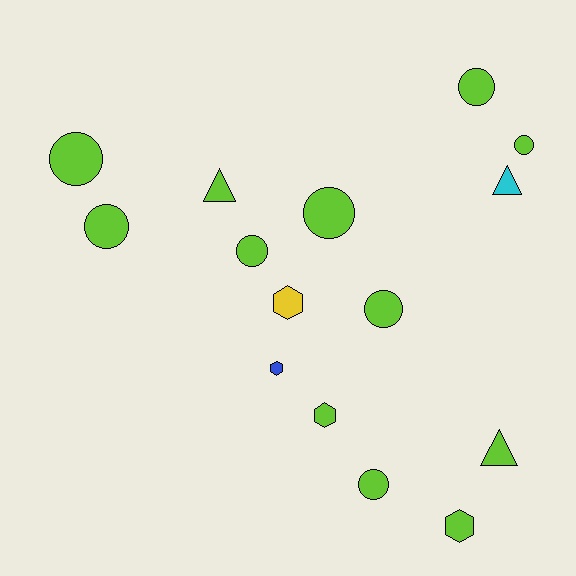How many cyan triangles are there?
There is 1 cyan triangle.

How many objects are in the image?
There are 15 objects.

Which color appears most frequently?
Lime, with 12 objects.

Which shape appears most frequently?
Circle, with 8 objects.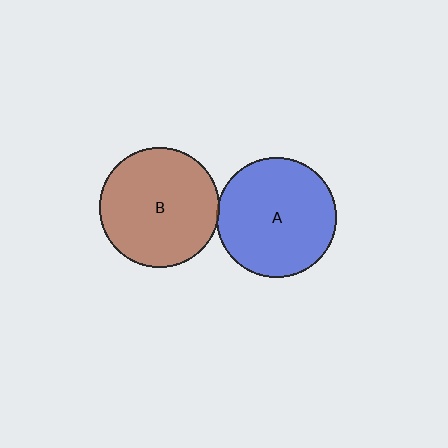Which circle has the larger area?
Circle A (blue).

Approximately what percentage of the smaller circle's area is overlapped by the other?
Approximately 5%.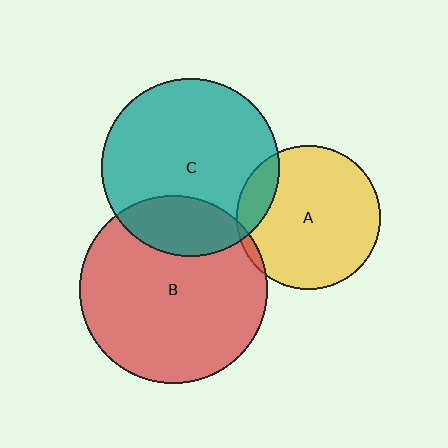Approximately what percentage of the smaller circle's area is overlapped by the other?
Approximately 5%.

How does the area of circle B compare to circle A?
Approximately 1.7 times.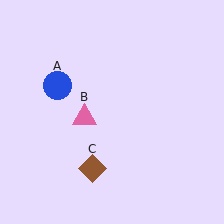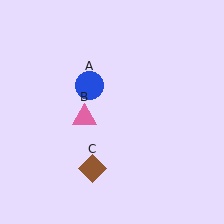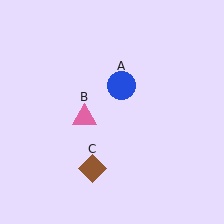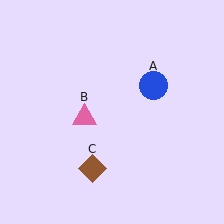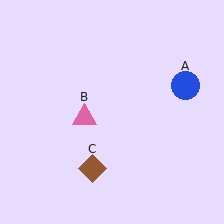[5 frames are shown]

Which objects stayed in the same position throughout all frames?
Pink triangle (object B) and brown diamond (object C) remained stationary.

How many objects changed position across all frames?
1 object changed position: blue circle (object A).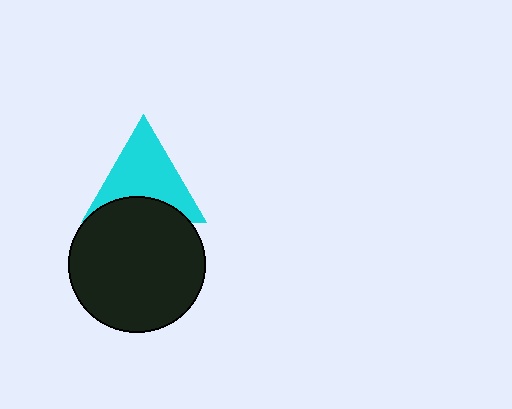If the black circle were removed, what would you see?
You would see the complete cyan triangle.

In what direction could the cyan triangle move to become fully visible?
The cyan triangle could move up. That would shift it out from behind the black circle entirely.